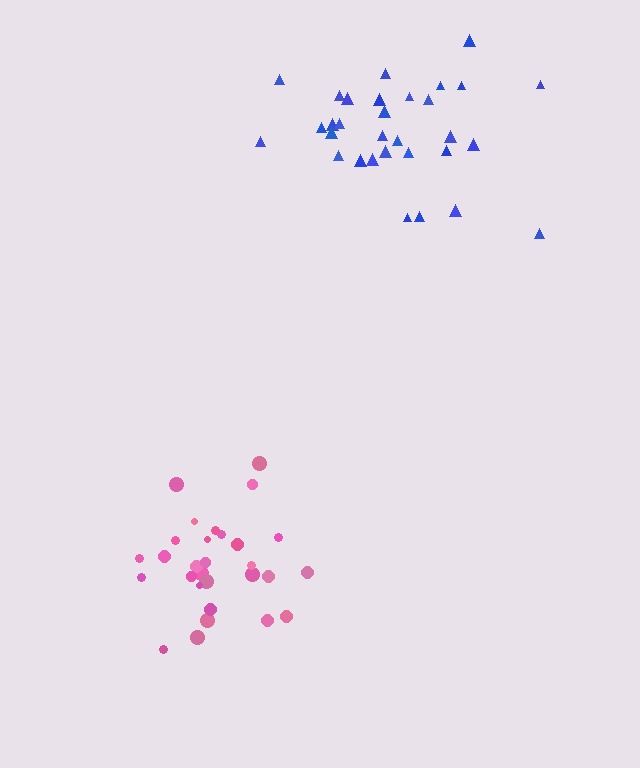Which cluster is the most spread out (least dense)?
Blue.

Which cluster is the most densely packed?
Pink.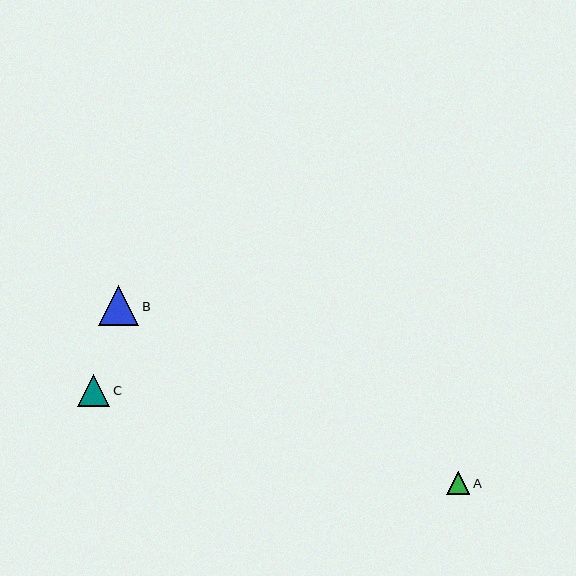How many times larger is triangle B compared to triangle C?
Triangle B is approximately 1.2 times the size of triangle C.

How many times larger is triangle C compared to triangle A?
Triangle C is approximately 1.4 times the size of triangle A.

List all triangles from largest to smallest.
From largest to smallest: B, C, A.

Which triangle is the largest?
Triangle B is the largest with a size of approximately 40 pixels.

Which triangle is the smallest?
Triangle A is the smallest with a size of approximately 23 pixels.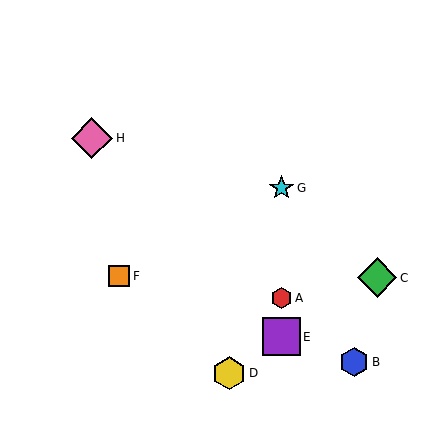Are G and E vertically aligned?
Yes, both are at x≈281.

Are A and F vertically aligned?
No, A is at x≈281 and F is at x≈119.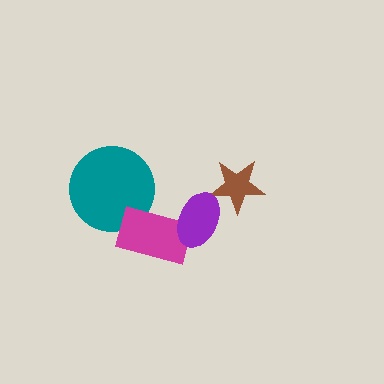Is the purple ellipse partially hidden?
No, no other shape covers it.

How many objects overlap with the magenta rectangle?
2 objects overlap with the magenta rectangle.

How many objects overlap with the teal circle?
1 object overlaps with the teal circle.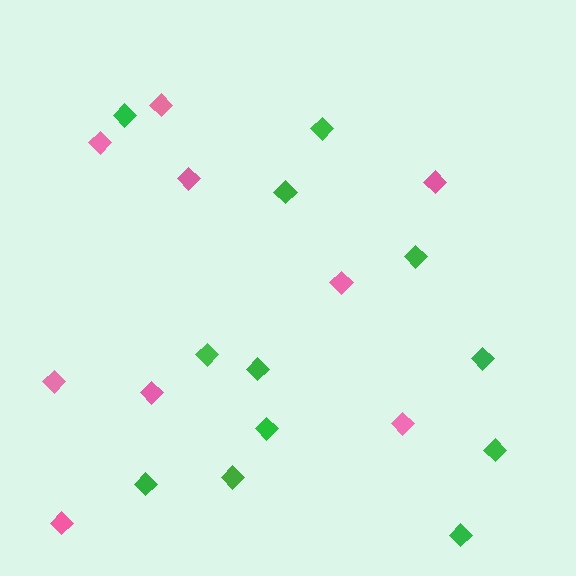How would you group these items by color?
There are 2 groups: one group of green diamonds (12) and one group of pink diamonds (9).